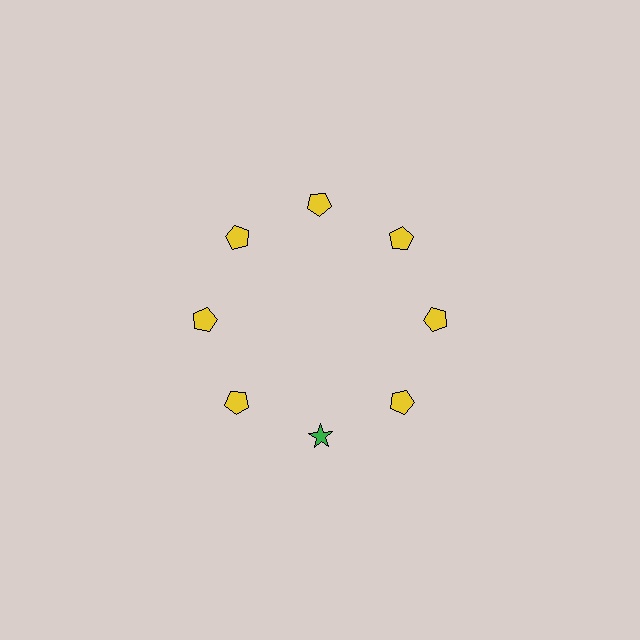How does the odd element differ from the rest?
It differs in both color (green instead of yellow) and shape (star instead of pentagon).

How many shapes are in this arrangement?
There are 8 shapes arranged in a ring pattern.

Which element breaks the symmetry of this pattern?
The green star at roughly the 6 o'clock position breaks the symmetry. All other shapes are yellow pentagons.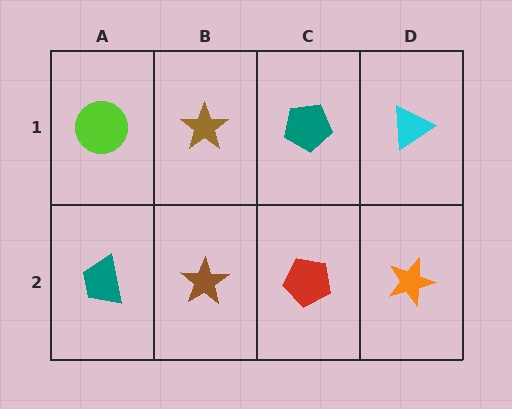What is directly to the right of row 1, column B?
A teal pentagon.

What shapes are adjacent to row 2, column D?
A cyan triangle (row 1, column D), a red pentagon (row 2, column C).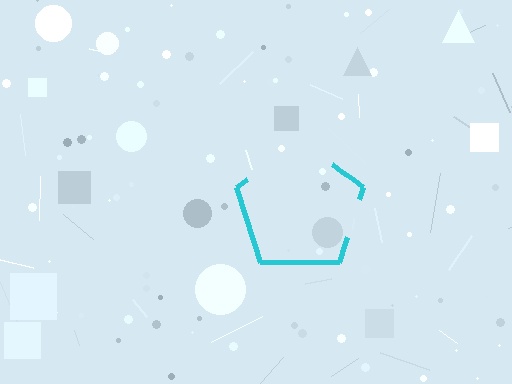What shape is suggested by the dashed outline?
The dashed outline suggests a pentagon.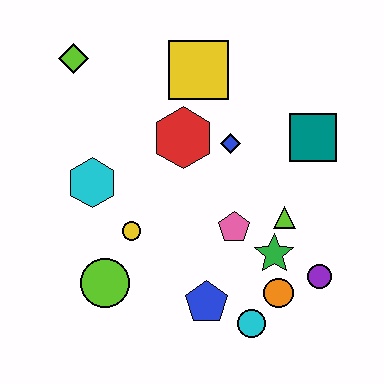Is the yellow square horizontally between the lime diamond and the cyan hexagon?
No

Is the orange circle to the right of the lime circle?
Yes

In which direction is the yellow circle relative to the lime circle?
The yellow circle is above the lime circle.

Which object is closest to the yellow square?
The red hexagon is closest to the yellow square.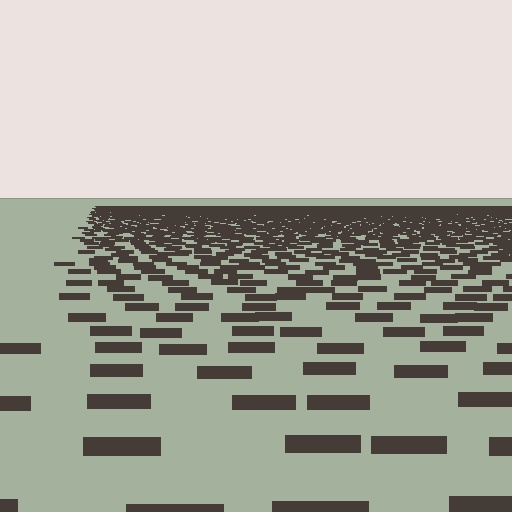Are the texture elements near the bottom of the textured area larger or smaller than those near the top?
Larger. Near the bottom, elements are closer to the viewer and appear at a bigger on-screen size.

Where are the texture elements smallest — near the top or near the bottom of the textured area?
Near the top.